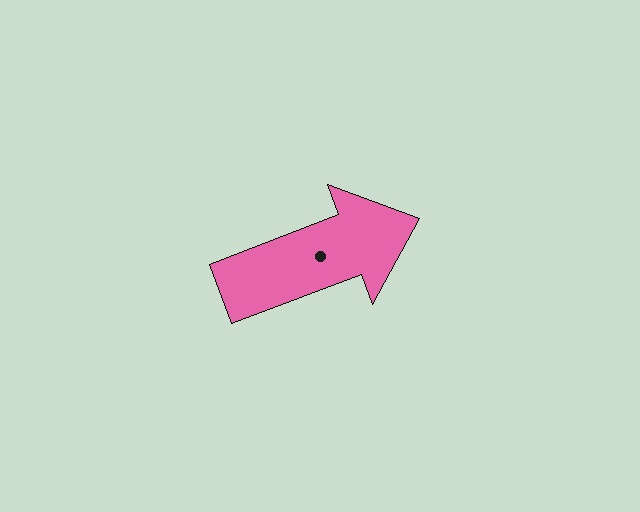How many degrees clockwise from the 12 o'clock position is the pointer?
Approximately 69 degrees.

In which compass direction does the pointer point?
East.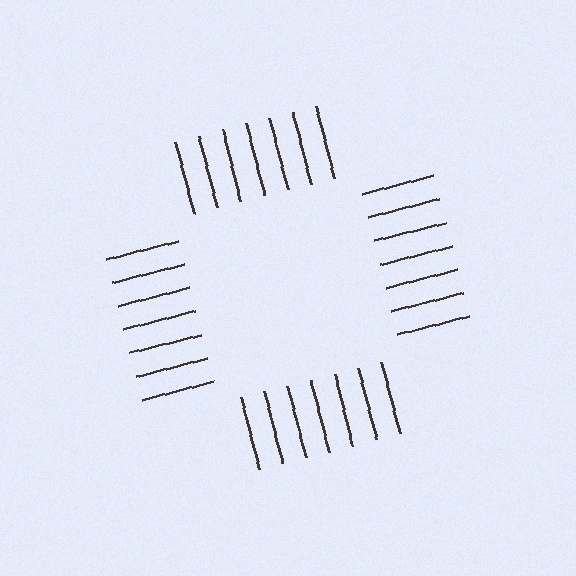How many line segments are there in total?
28 — 7 along each of the 4 edges.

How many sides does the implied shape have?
4 sides — the line-ends trace a square.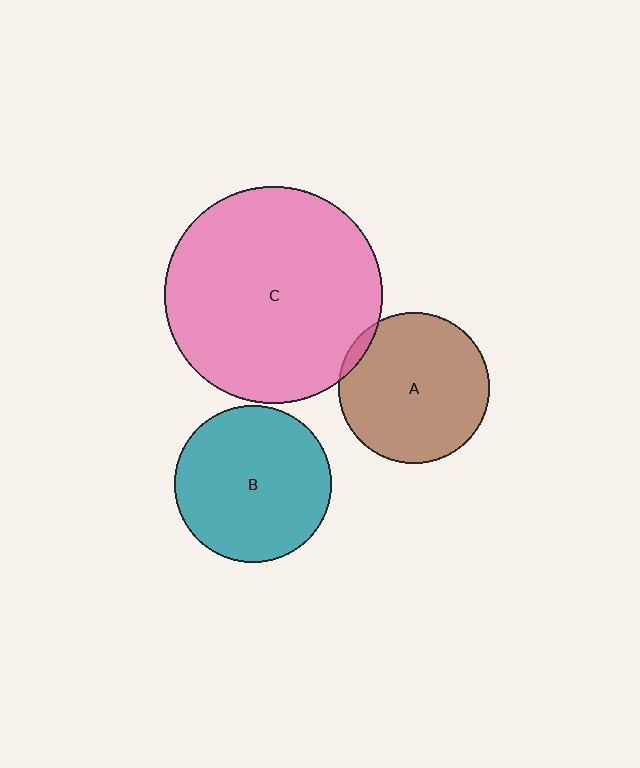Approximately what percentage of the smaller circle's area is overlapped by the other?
Approximately 5%.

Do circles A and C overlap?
Yes.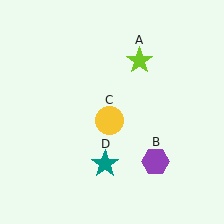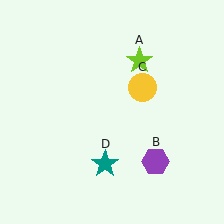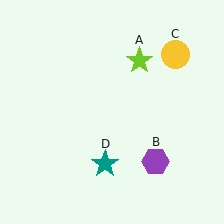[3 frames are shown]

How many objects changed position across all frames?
1 object changed position: yellow circle (object C).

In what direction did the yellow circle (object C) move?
The yellow circle (object C) moved up and to the right.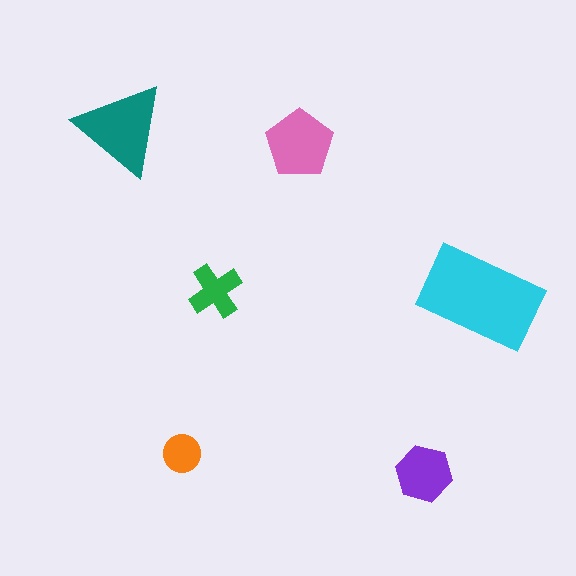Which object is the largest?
The cyan rectangle.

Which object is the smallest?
The orange circle.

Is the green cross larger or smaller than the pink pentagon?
Smaller.